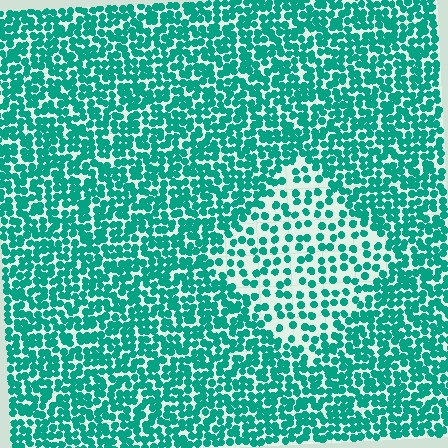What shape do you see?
I see a diamond.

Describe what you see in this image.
The image contains small teal elements arranged at two different densities. A diamond-shaped region is visible where the elements are less densely packed than the surrounding area.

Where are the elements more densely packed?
The elements are more densely packed outside the diamond boundary.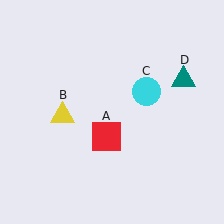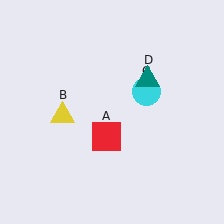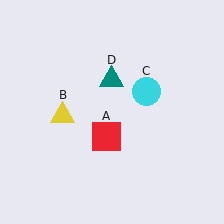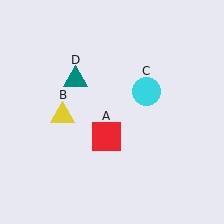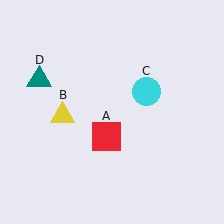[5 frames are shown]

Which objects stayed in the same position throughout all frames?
Red square (object A) and yellow triangle (object B) and cyan circle (object C) remained stationary.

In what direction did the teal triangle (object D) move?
The teal triangle (object D) moved left.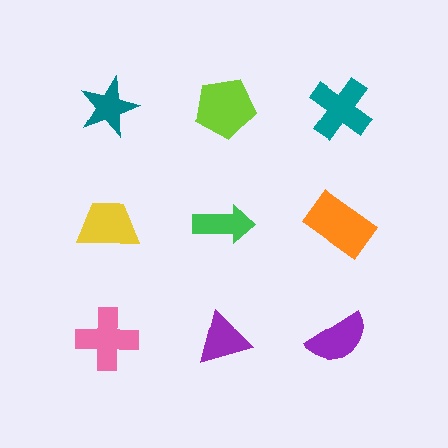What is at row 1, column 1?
A teal star.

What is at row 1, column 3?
A teal cross.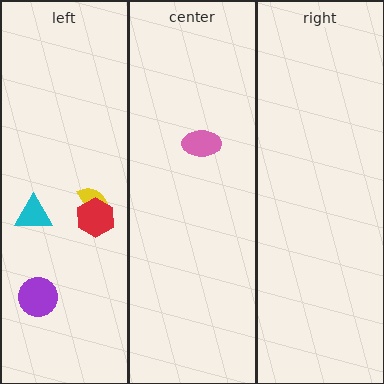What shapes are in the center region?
The pink ellipse.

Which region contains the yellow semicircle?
The left region.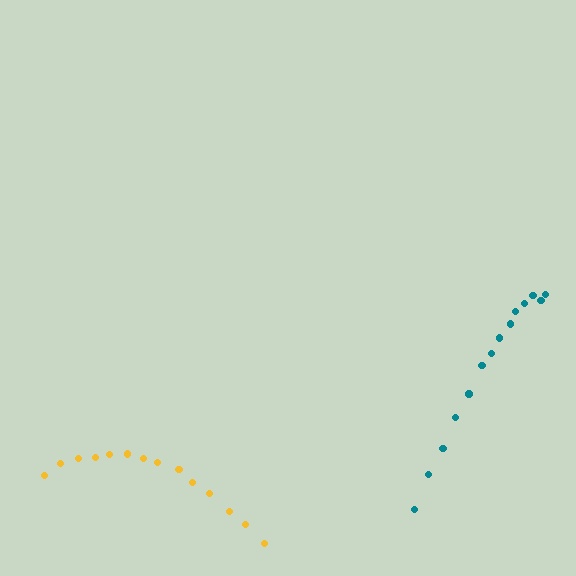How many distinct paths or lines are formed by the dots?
There are 2 distinct paths.